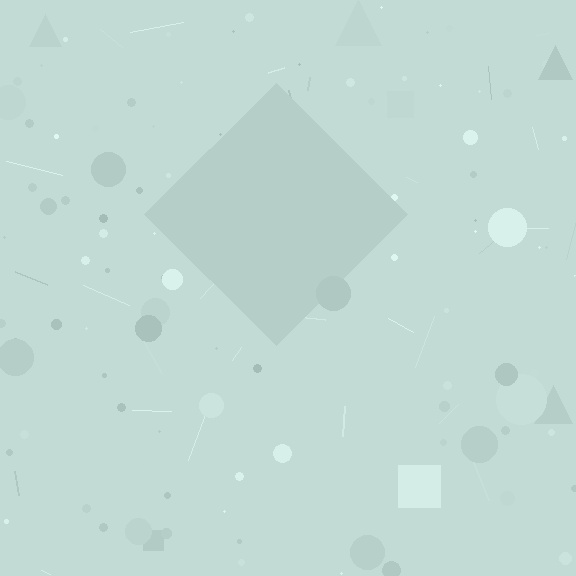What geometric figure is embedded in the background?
A diamond is embedded in the background.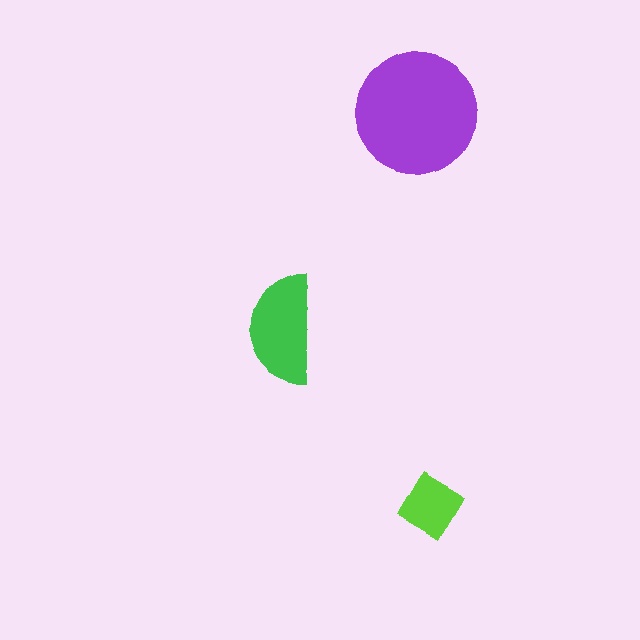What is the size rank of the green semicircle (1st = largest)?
2nd.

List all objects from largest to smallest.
The purple circle, the green semicircle, the lime diamond.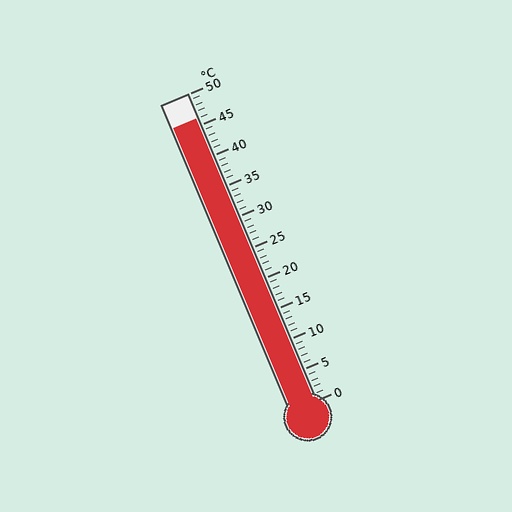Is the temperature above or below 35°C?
The temperature is above 35°C.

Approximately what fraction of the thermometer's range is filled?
The thermometer is filled to approximately 90% of its range.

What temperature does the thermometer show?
The thermometer shows approximately 46°C.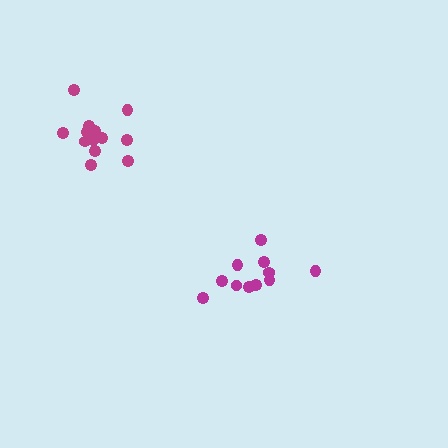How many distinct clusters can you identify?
There are 2 distinct clusters.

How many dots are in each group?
Group 1: 14 dots, Group 2: 11 dots (25 total).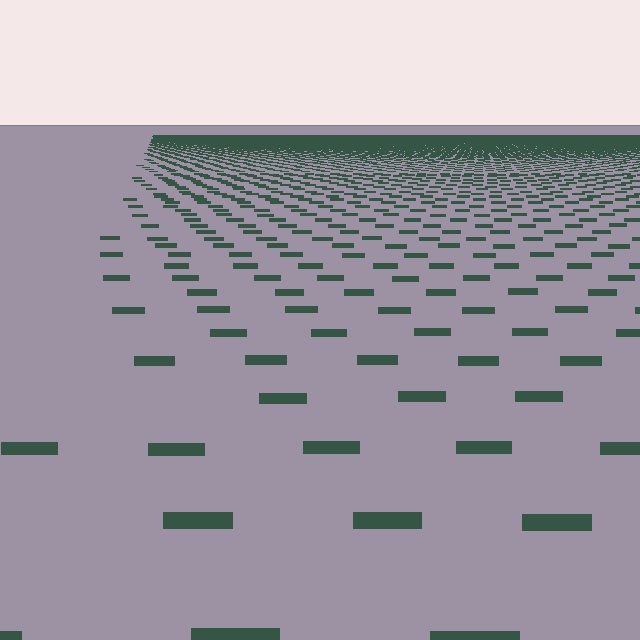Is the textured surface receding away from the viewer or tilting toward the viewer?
The surface is receding away from the viewer. Texture elements get smaller and denser toward the top.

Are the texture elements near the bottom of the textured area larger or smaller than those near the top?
Larger. Near the bottom, elements are closer to the viewer and appear at a bigger on-screen size.